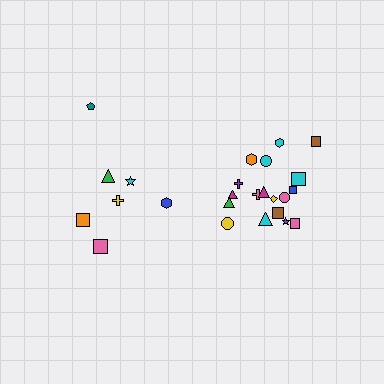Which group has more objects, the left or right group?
The right group.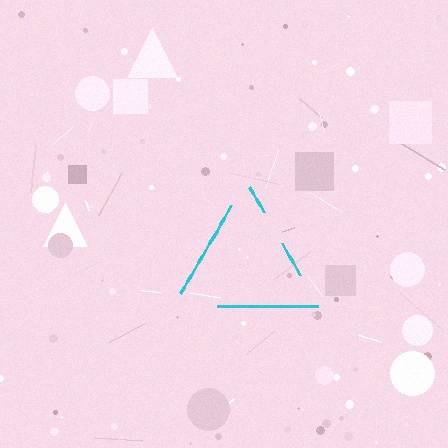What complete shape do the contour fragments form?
The contour fragments form a triangle.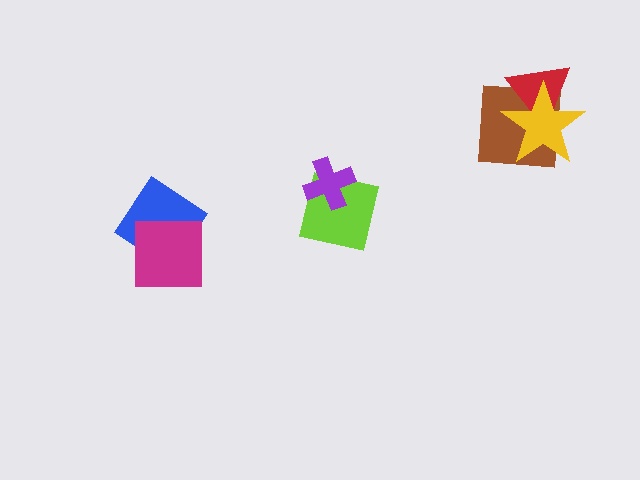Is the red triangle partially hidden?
Yes, it is partially covered by another shape.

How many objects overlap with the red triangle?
2 objects overlap with the red triangle.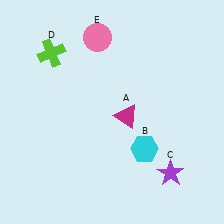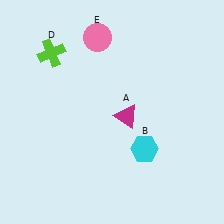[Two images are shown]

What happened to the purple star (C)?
The purple star (C) was removed in Image 2. It was in the bottom-right area of Image 1.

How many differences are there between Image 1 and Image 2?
There is 1 difference between the two images.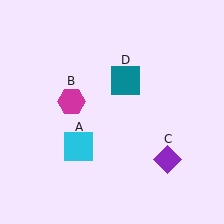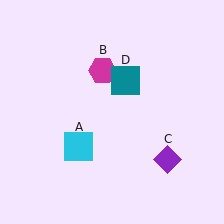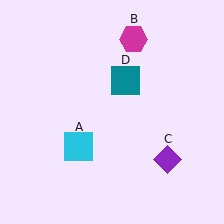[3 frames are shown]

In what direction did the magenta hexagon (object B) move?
The magenta hexagon (object B) moved up and to the right.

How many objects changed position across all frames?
1 object changed position: magenta hexagon (object B).